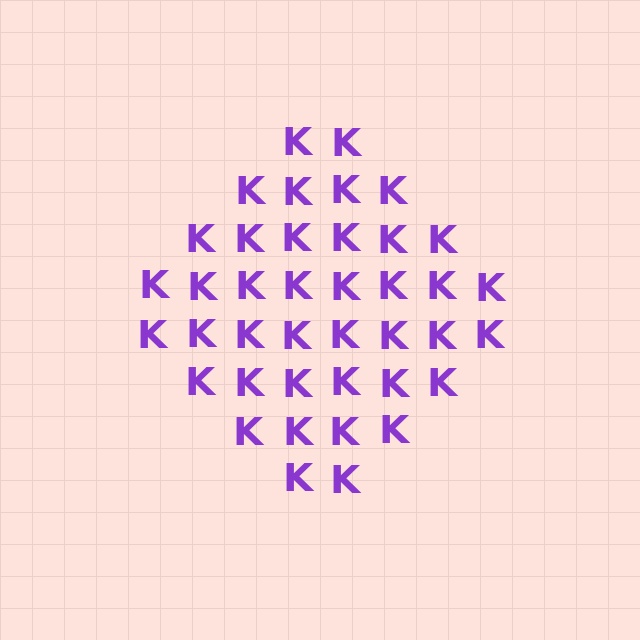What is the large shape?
The large shape is a diamond.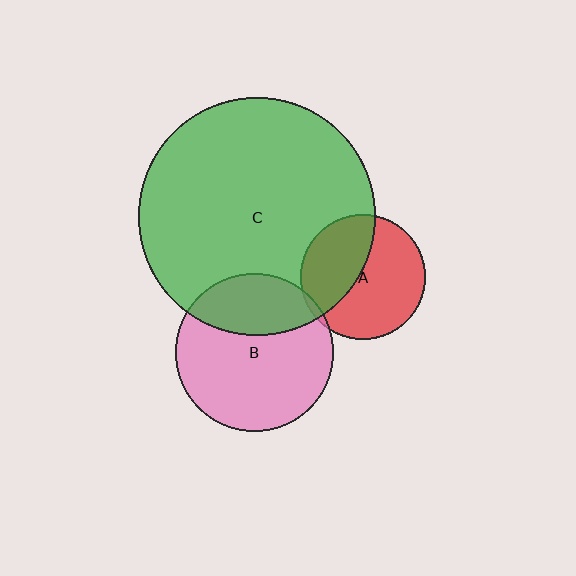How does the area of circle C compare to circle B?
Approximately 2.3 times.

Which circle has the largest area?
Circle C (green).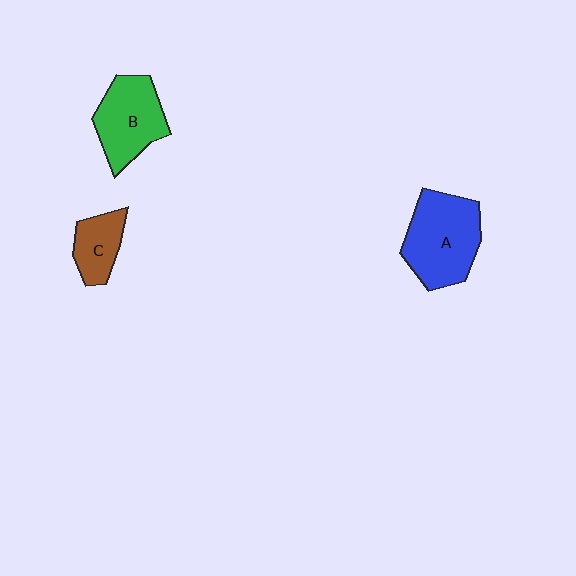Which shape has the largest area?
Shape A (blue).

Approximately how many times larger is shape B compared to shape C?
Approximately 1.7 times.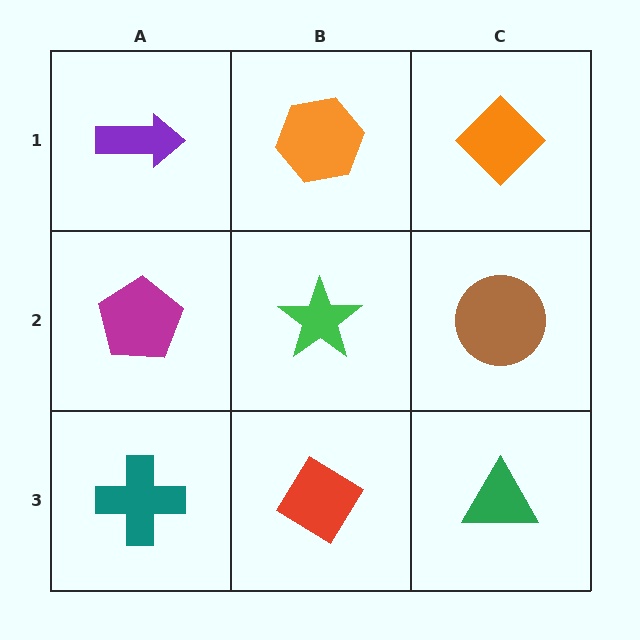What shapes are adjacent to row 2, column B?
An orange hexagon (row 1, column B), a red diamond (row 3, column B), a magenta pentagon (row 2, column A), a brown circle (row 2, column C).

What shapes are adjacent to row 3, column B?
A green star (row 2, column B), a teal cross (row 3, column A), a green triangle (row 3, column C).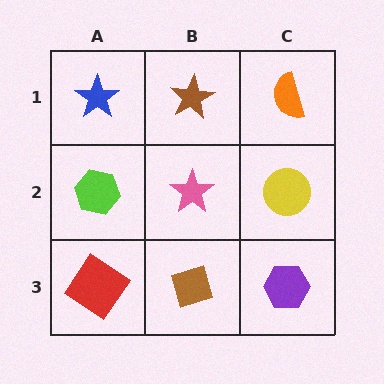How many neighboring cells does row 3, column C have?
2.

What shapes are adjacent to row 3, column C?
A yellow circle (row 2, column C), a brown diamond (row 3, column B).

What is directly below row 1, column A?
A lime hexagon.